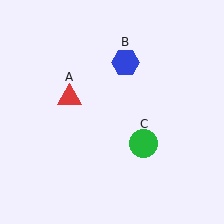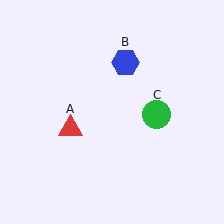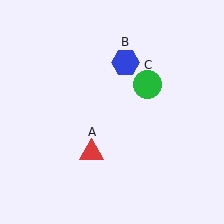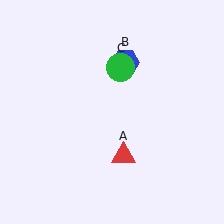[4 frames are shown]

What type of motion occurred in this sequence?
The red triangle (object A), green circle (object C) rotated counterclockwise around the center of the scene.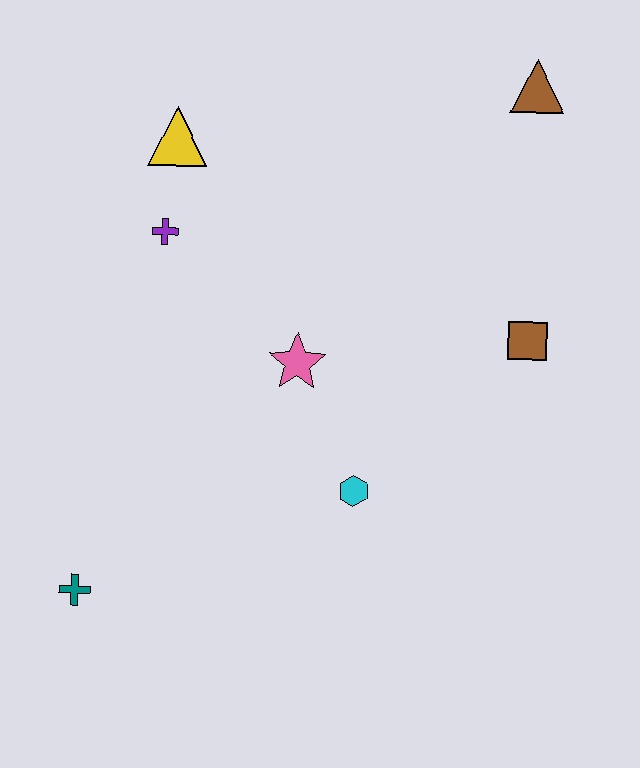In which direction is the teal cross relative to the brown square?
The teal cross is to the left of the brown square.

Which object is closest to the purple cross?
The yellow triangle is closest to the purple cross.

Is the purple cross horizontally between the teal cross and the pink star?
Yes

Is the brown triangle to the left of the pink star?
No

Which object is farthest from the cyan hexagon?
The brown triangle is farthest from the cyan hexagon.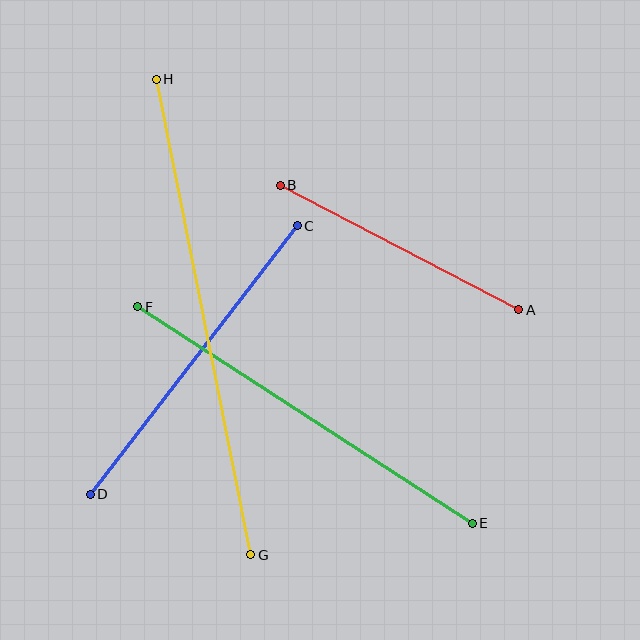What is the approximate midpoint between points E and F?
The midpoint is at approximately (305, 415) pixels.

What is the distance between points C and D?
The distance is approximately 339 pixels.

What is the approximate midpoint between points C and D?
The midpoint is at approximately (194, 360) pixels.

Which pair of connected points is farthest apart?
Points G and H are farthest apart.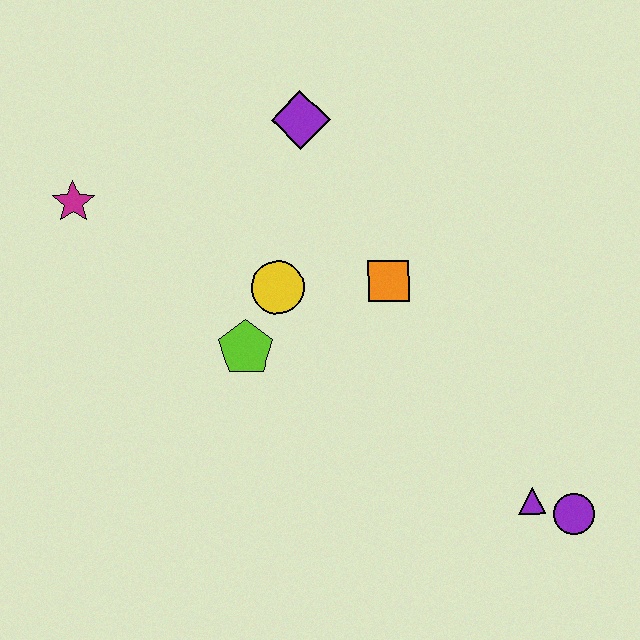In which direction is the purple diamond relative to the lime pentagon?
The purple diamond is above the lime pentagon.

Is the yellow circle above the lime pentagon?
Yes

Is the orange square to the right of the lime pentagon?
Yes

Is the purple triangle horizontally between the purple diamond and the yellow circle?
No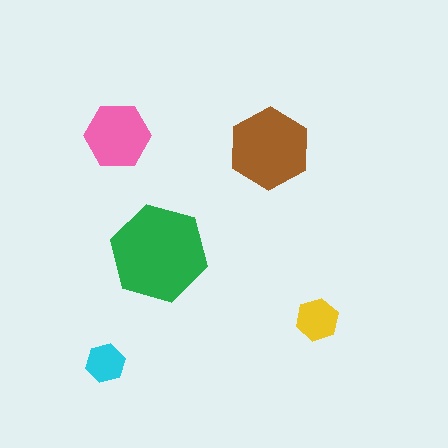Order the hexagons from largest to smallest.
the green one, the brown one, the pink one, the yellow one, the cyan one.